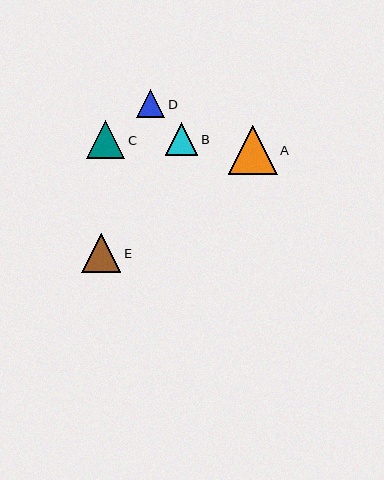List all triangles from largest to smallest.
From largest to smallest: A, E, C, B, D.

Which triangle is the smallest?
Triangle D is the smallest with a size of approximately 28 pixels.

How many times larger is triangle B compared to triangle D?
Triangle B is approximately 1.2 times the size of triangle D.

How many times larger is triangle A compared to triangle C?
Triangle A is approximately 1.3 times the size of triangle C.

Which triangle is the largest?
Triangle A is the largest with a size of approximately 49 pixels.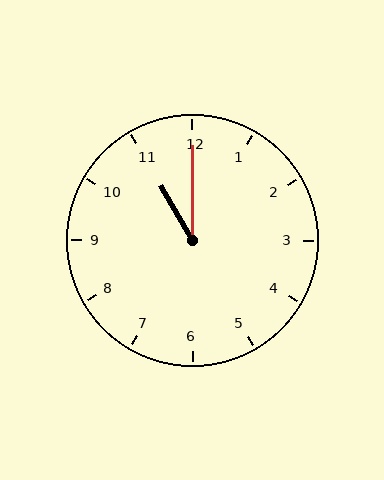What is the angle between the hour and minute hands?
Approximately 30 degrees.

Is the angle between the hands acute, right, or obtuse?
It is acute.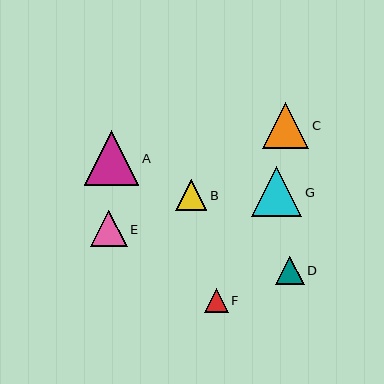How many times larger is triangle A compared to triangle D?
Triangle A is approximately 1.9 times the size of triangle D.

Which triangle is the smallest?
Triangle F is the smallest with a size of approximately 24 pixels.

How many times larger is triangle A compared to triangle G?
Triangle A is approximately 1.1 times the size of triangle G.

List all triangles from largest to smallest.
From largest to smallest: A, G, C, E, B, D, F.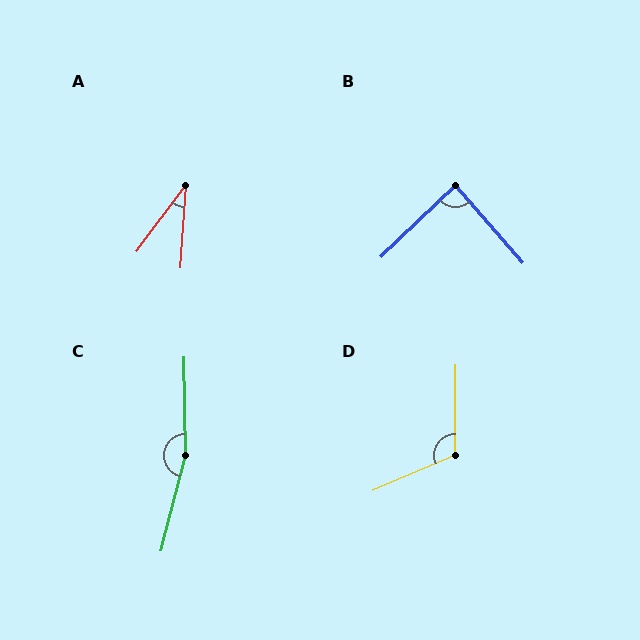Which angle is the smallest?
A, at approximately 32 degrees.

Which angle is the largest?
C, at approximately 165 degrees.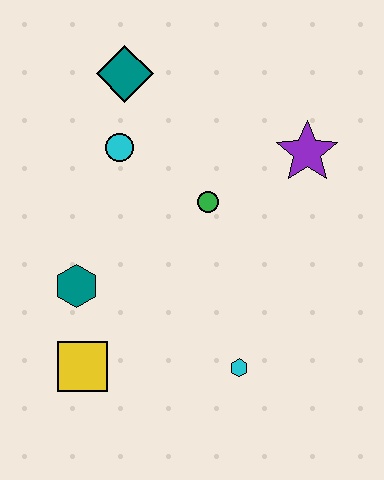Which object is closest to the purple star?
The green circle is closest to the purple star.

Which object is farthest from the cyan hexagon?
The teal diamond is farthest from the cyan hexagon.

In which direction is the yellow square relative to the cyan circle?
The yellow square is below the cyan circle.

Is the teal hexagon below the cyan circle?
Yes